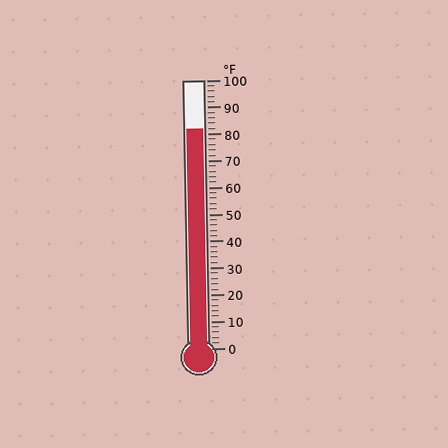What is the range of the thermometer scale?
The thermometer scale ranges from 0°F to 100°F.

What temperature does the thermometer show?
The thermometer shows approximately 82°F.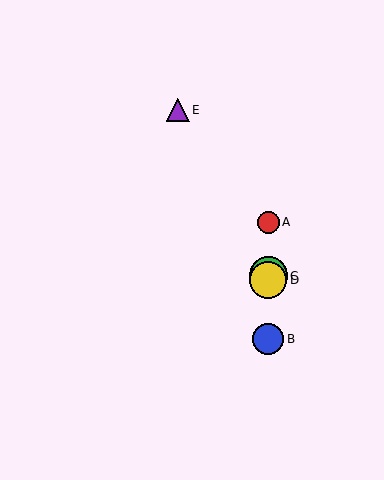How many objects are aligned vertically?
4 objects (A, B, C, D) are aligned vertically.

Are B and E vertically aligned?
No, B is at x≈268 and E is at x≈178.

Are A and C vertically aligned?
Yes, both are at x≈268.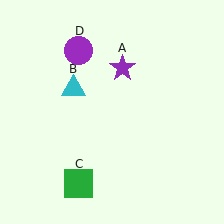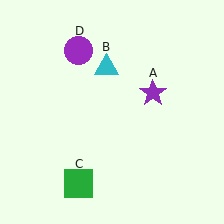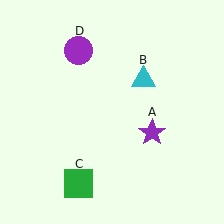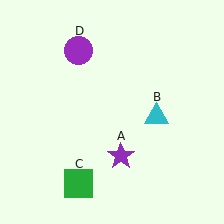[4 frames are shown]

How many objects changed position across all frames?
2 objects changed position: purple star (object A), cyan triangle (object B).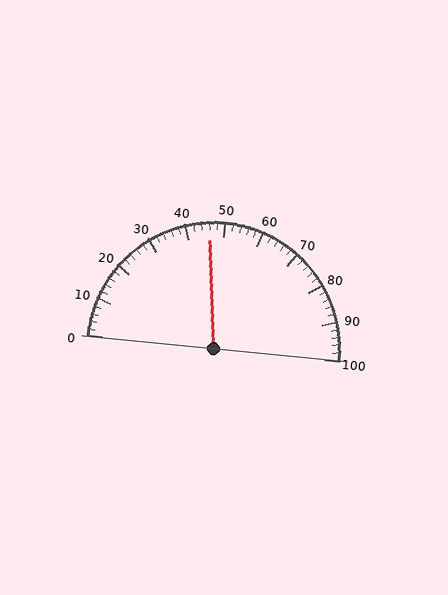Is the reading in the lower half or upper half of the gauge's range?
The reading is in the lower half of the range (0 to 100).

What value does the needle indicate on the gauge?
The needle indicates approximately 46.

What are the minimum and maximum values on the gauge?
The gauge ranges from 0 to 100.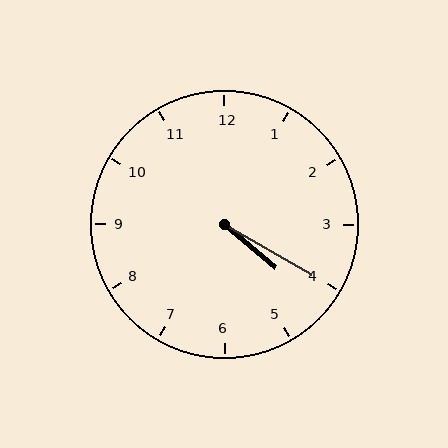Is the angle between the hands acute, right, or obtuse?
It is acute.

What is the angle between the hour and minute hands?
Approximately 10 degrees.